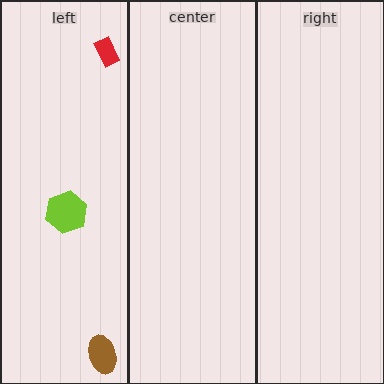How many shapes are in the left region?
3.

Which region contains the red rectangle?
The left region.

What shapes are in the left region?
The brown ellipse, the red rectangle, the lime hexagon.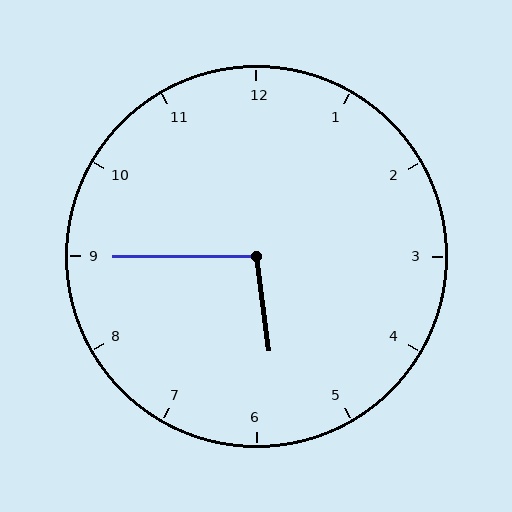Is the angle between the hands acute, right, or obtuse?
It is obtuse.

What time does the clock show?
5:45.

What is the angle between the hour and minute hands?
Approximately 98 degrees.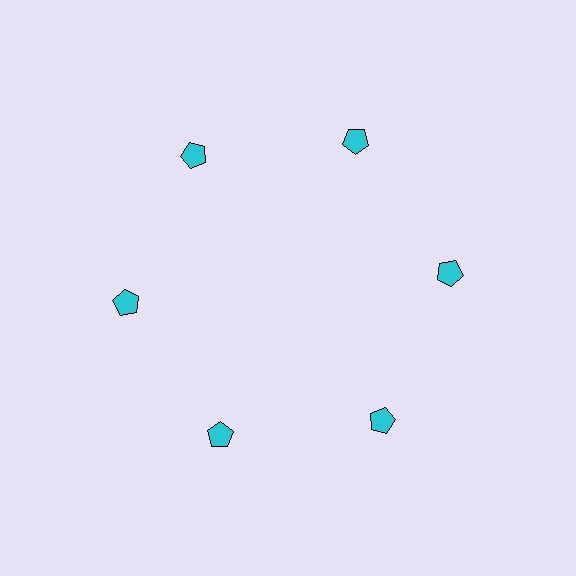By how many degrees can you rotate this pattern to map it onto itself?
The pattern maps onto itself every 60 degrees of rotation.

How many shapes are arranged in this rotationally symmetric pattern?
There are 6 shapes, arranged in 6 groups of 1.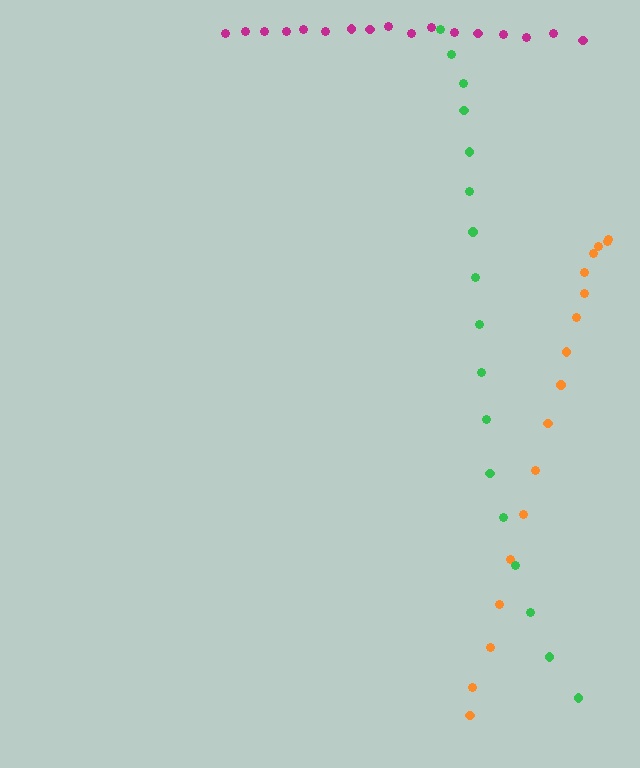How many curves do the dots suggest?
There are 3 distinct paths.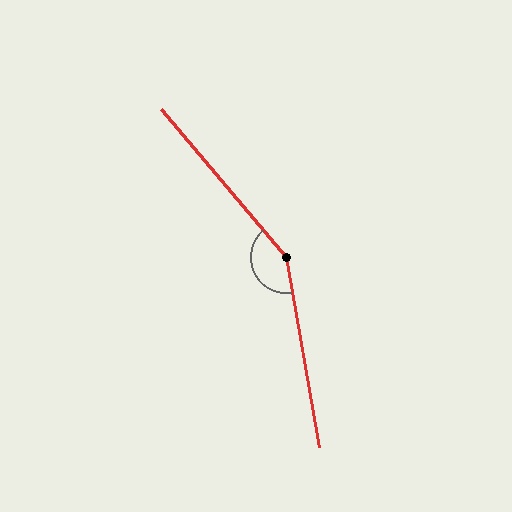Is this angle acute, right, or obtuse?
It is obtuse.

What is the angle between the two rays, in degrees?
Approximately 150 degrees.